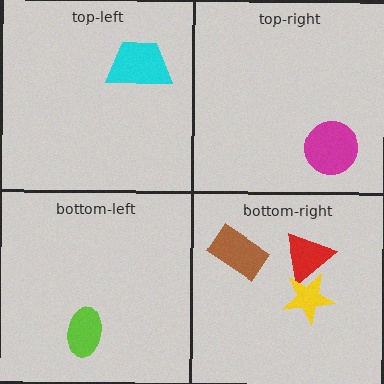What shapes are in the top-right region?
The magenta circle.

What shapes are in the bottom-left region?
The lime ellipse.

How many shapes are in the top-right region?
1.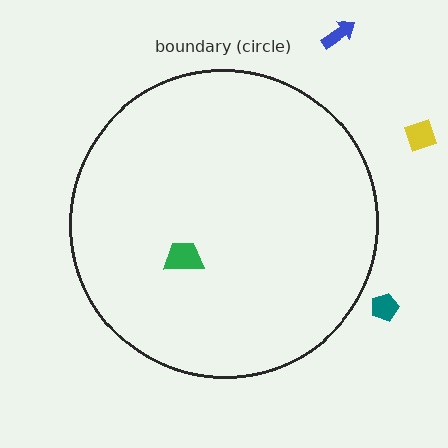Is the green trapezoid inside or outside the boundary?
Inside.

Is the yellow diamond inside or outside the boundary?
Outside.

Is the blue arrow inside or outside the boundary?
Outside.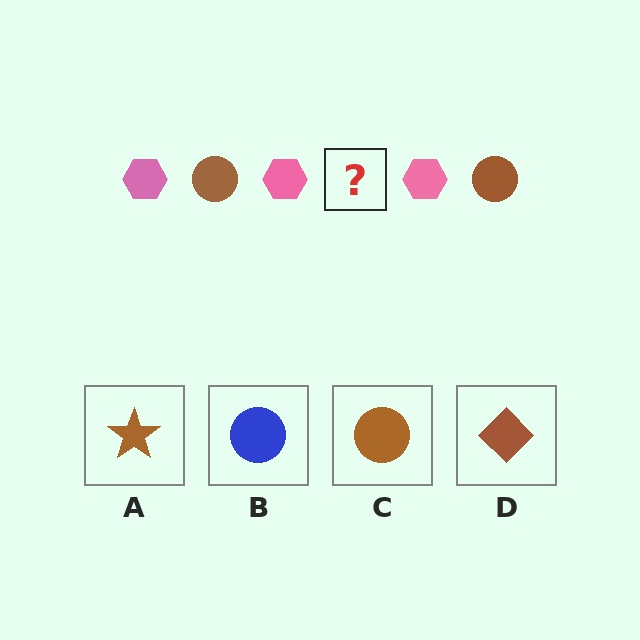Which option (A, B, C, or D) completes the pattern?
C.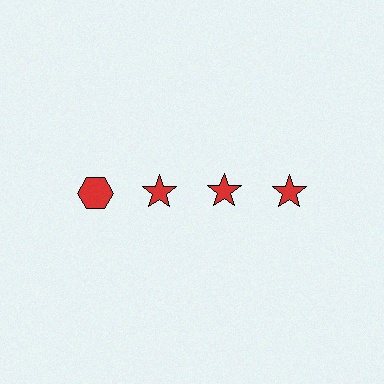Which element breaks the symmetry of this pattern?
The red hexagon in the top row, leftmost column breaks the symmetry. All other shapes are red stars.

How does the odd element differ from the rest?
It has a different shape: hexagon instead of star.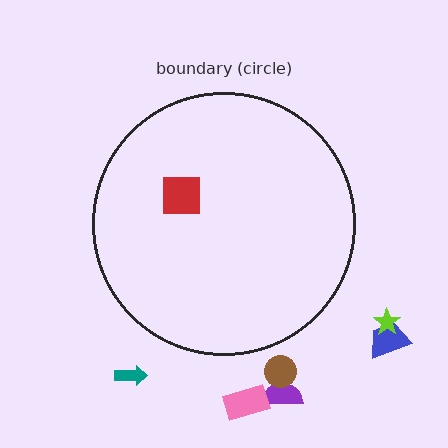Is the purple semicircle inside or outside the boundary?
Outside.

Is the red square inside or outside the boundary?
Inside.